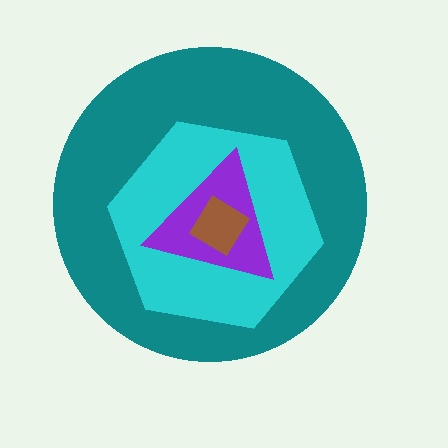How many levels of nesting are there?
4.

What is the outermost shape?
The teal circle.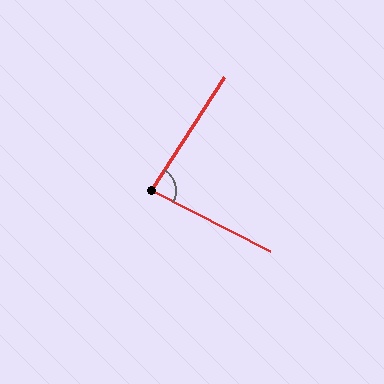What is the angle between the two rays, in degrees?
Approximately 84 degrees.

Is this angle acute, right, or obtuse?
It is acute.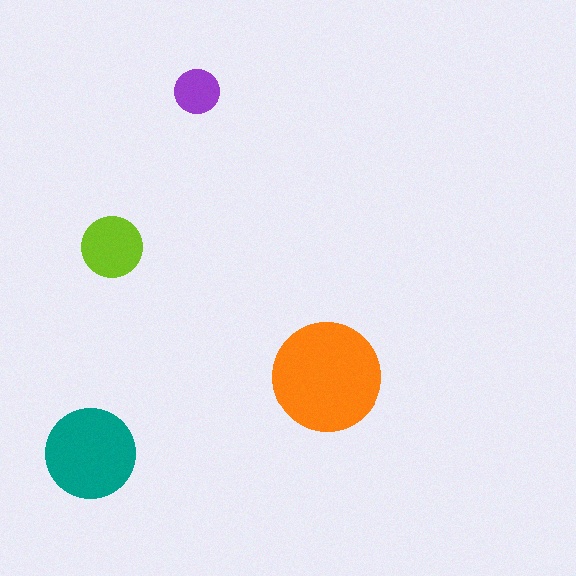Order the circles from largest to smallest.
the orange one, the teal one, the lime one, the purple one.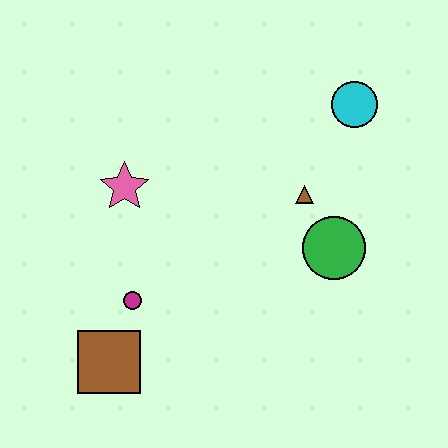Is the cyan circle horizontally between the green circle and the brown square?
No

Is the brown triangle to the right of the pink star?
Yes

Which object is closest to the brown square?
The magenta circle is closest to the brown square.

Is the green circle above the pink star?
No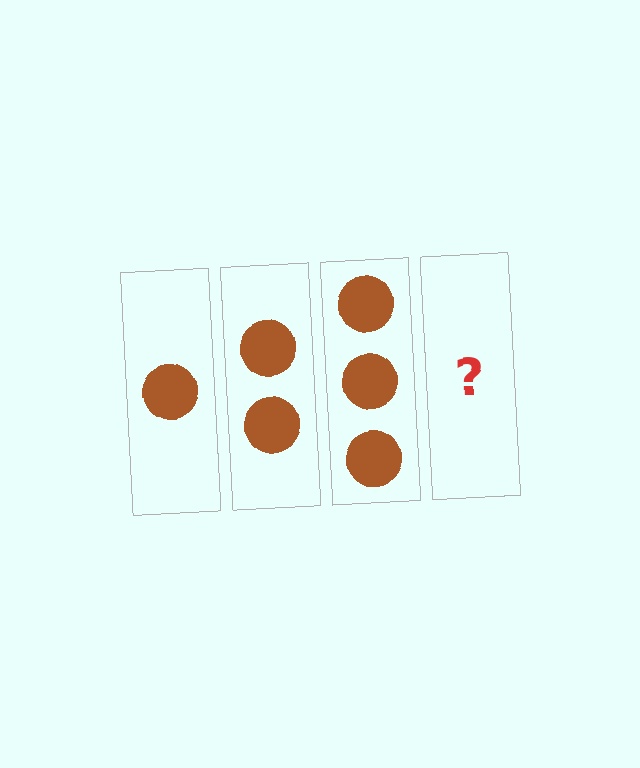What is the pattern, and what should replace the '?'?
The pattern is that each step adds one more circle. The '?' should be 4 circles.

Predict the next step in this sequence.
The next step is 4 circles.